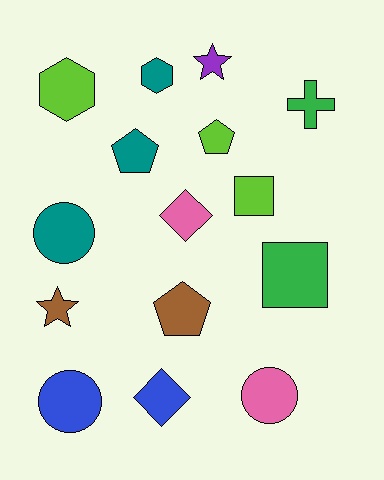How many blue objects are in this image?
There are 2 blue objects.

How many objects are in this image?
There are 15 objects.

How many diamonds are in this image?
There are 2 diamonds.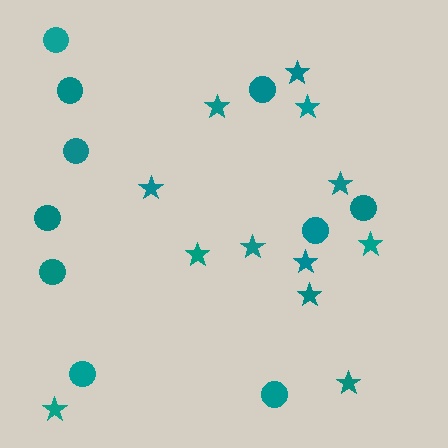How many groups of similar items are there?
There are 2 groups: one group of circles (10) and one group of stars (12).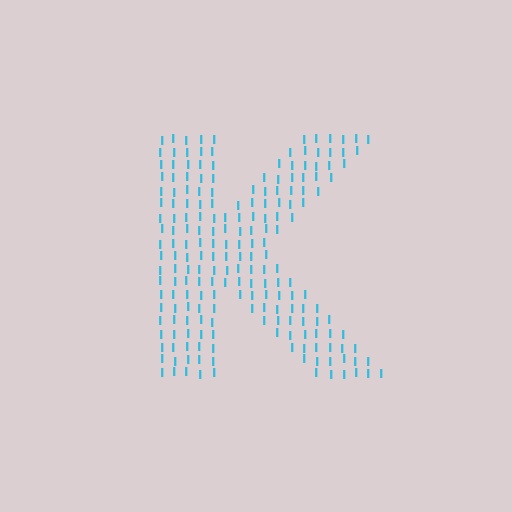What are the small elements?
The small elements are letter I's.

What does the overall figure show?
The overall figure shows the letter K.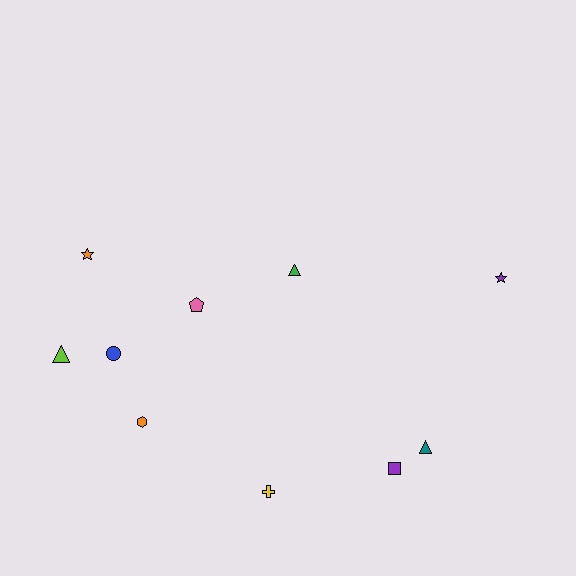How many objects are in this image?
There are 10 objects.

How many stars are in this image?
There are 2 stars.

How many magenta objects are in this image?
There are no magenta objects.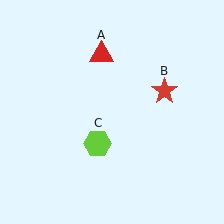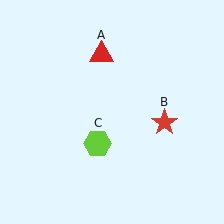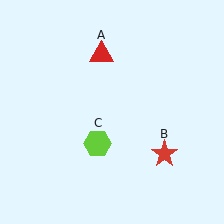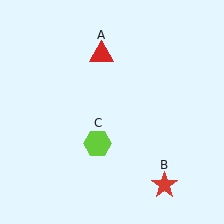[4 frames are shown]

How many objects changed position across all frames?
1 object changed position: red star (object B).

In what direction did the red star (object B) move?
The red star (object B) moved down.